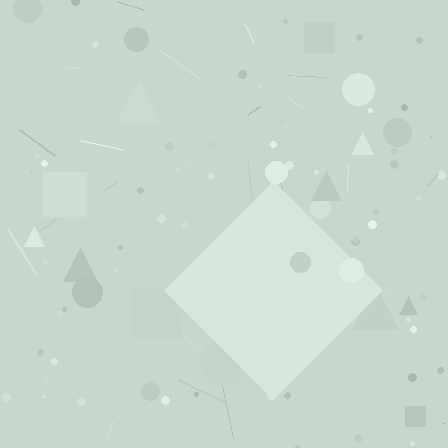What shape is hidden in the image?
A diamond is hidden in the image.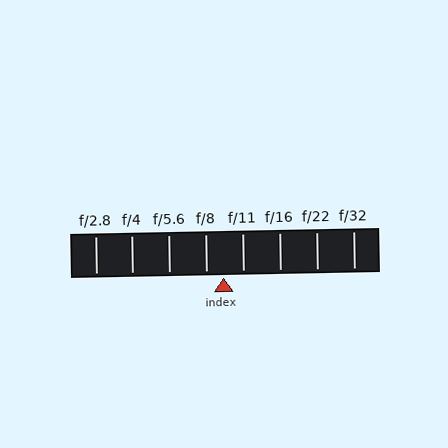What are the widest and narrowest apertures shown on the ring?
The widest aperture shown is f/2.8 and the narrowest is f/32.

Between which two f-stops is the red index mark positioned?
The index mark is between f/8 and f/11.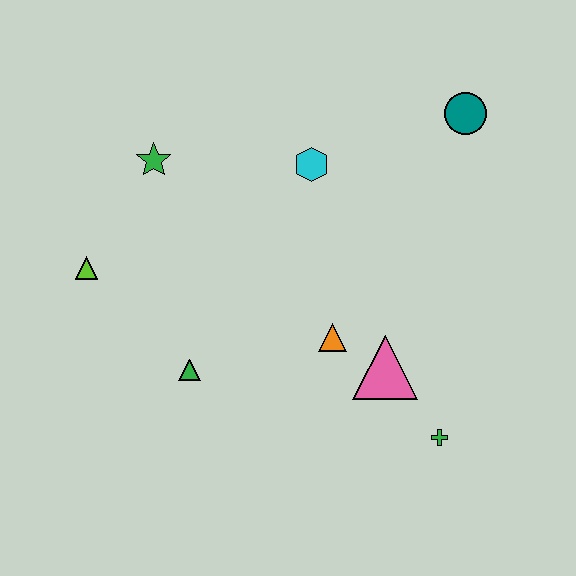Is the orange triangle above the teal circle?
No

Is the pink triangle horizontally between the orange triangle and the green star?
No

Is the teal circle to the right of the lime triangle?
Yes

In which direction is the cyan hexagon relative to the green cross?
The cyan hexagon is above the green cross.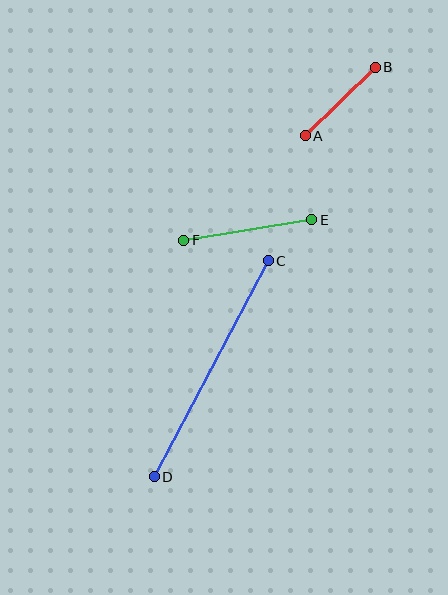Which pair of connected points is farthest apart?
Points C and D are farthest apart.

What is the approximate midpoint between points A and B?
The midpoint is at approximately (340, 102) pixels.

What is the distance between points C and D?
The distance is approximately 244 pixels.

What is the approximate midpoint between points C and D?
The midpoint is at approximately (211, 369) pixels.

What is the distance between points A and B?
The distance is approximately 98 pixels.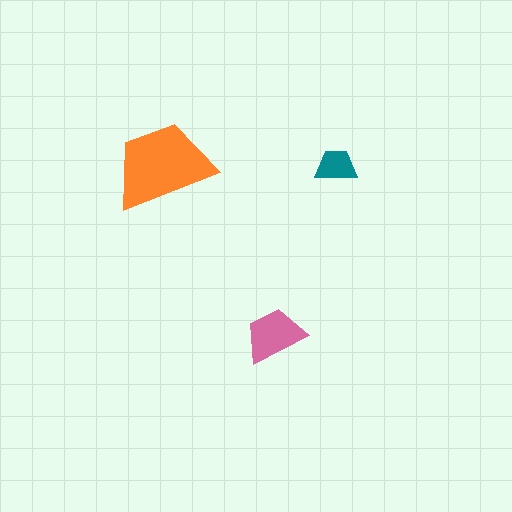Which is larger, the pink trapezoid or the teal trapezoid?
The pink one.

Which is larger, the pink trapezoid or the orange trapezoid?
The orange one.